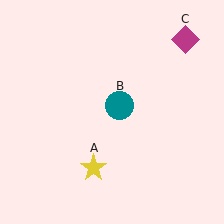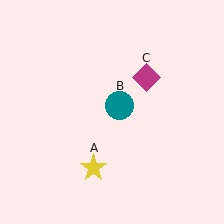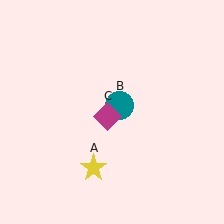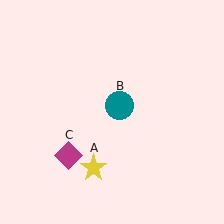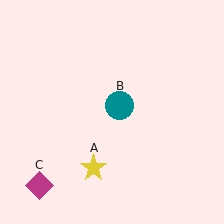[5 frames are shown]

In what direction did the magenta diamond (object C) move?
The magenta diamond (object C) moved down and to the left.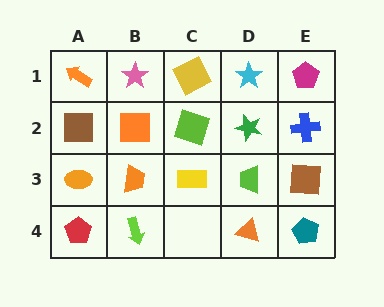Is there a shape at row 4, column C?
No, that cell is empty.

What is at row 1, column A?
An orange arrow.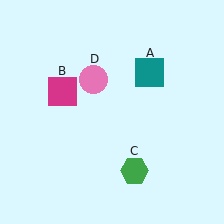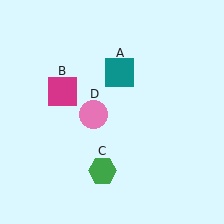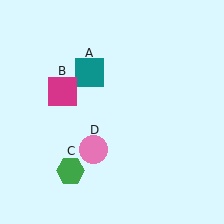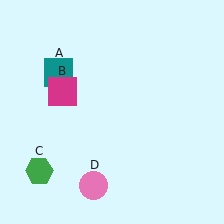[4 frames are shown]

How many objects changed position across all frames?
3 objects changed position: teal square (object A), green hexagon (object C), pink circle (object D).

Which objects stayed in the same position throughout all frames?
Magenta square (object B) remained stationary.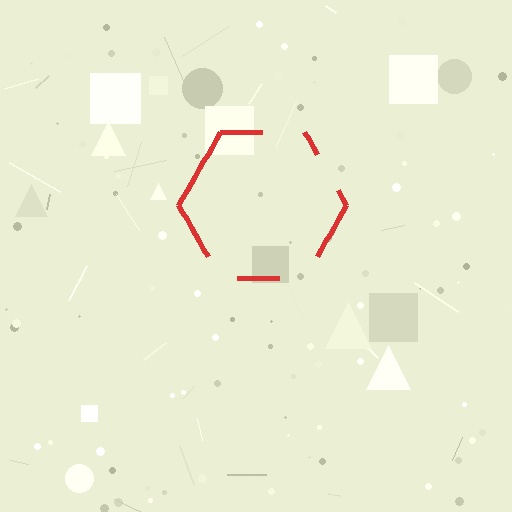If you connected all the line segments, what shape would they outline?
They would outline a hexagon.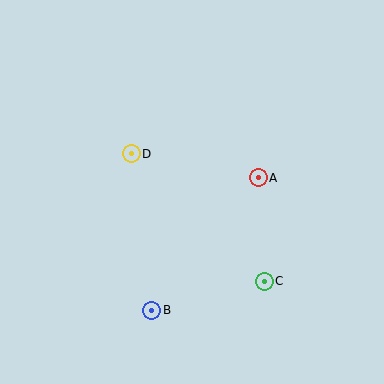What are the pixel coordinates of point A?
Point A is at (258, 178).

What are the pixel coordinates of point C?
Point C is at (264, 281).